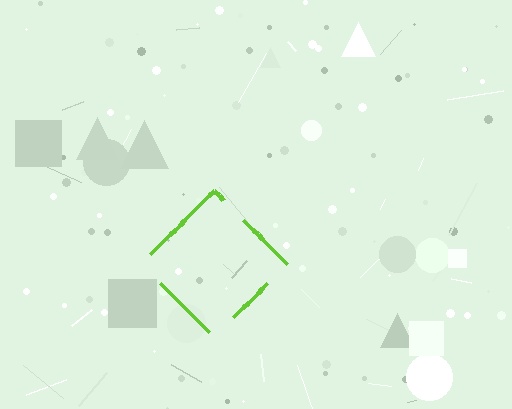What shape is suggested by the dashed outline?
The dashed outline suggests a diamond.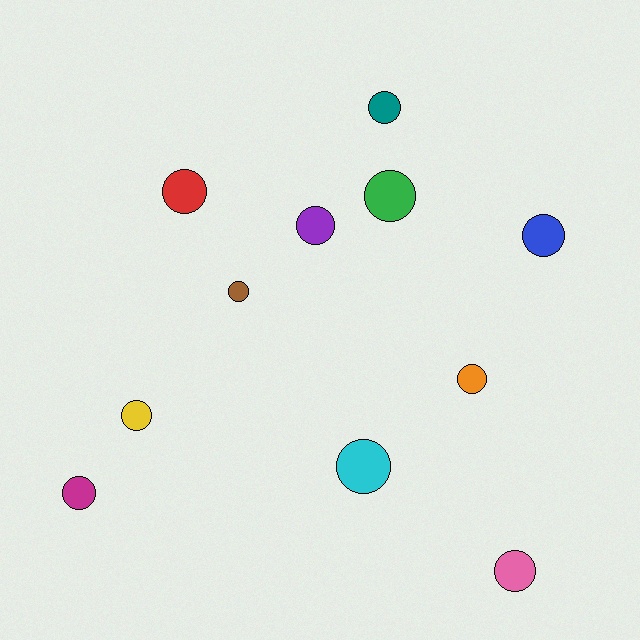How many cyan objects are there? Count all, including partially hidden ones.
There is 1 cyan object.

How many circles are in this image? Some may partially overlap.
There are 11 circles.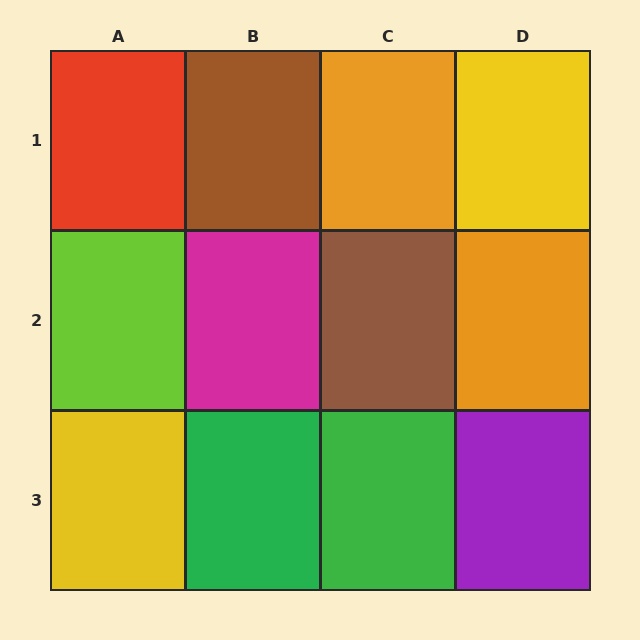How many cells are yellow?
2 cells are yellow.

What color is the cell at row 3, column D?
Purple.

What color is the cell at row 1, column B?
Brown.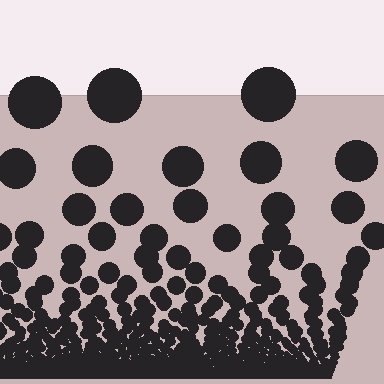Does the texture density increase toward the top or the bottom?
Density increases toward the bottom.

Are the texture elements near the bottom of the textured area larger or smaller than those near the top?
Smaller. The gradient is inverted — elements near the bottom are smaller and denser.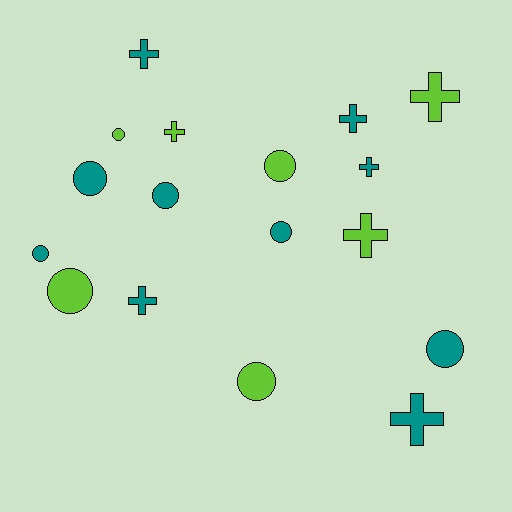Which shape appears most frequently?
Circle, with 9 objects.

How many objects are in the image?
There are 17 objects.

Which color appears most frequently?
Teal, with 10 objects.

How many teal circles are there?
There are 5 teal circles.